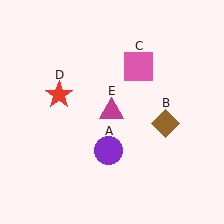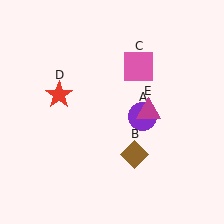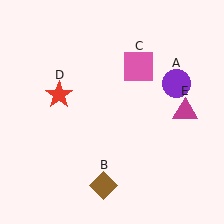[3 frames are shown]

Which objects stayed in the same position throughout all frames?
Pink square (object C) and red star (object D) remained stationary.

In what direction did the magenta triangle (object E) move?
The magenta triangle (object E) moved right.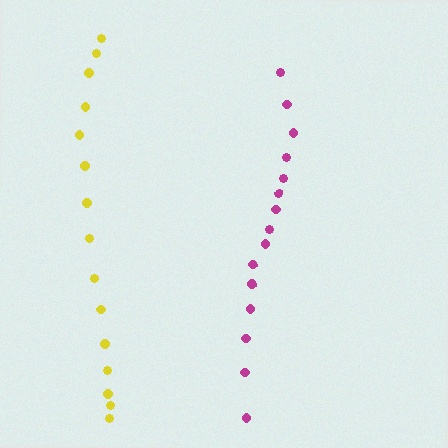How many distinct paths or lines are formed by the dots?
There are 2 distinct paths.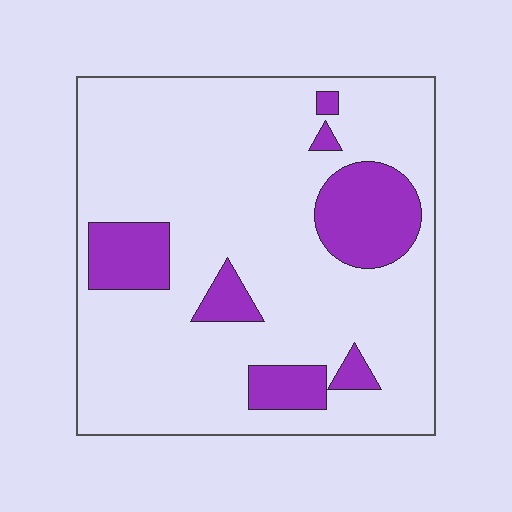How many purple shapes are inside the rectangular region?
7.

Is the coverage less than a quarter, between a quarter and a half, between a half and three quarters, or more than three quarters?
Less than a quarter.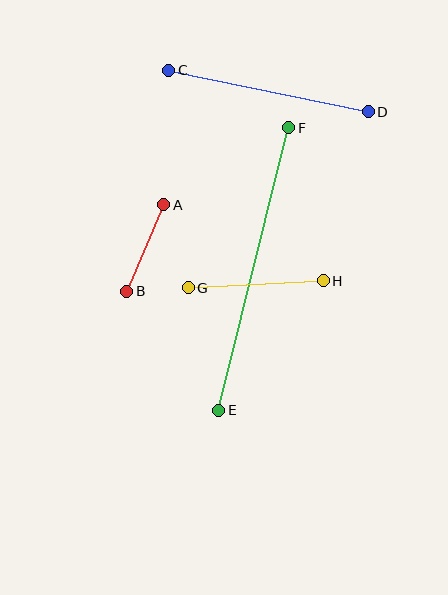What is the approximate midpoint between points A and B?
The midpoint is at approximately (145, 248) pixels.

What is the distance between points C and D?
The distance is approximately 204 pixels.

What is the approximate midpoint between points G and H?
The midpoint is at approximately (256, 284) pixels.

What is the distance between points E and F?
The distance is approximately 291 pixels.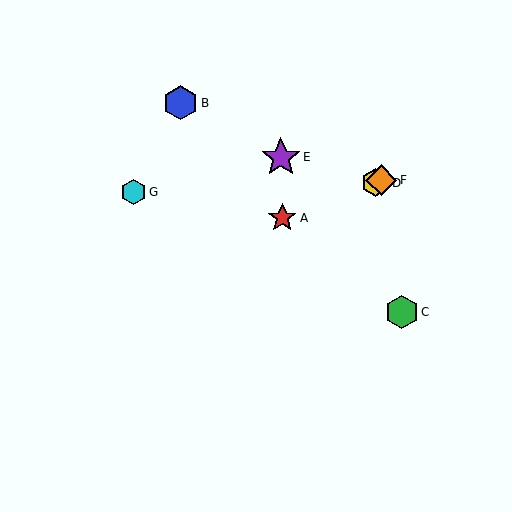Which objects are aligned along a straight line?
Objects A, D, F are aligned along a straight line.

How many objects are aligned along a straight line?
3 objects (A, D, F) are aligned along a straight line.